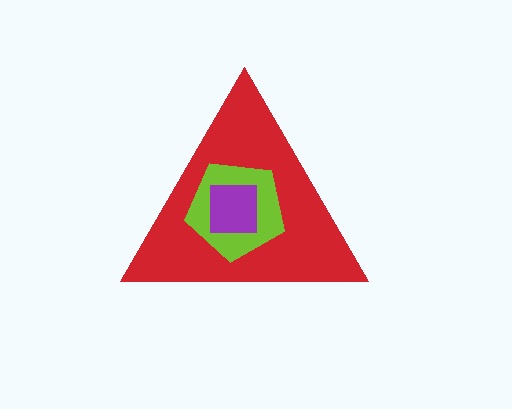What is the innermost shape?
The purple square.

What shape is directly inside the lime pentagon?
The purple square.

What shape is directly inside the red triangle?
The lime pentagon.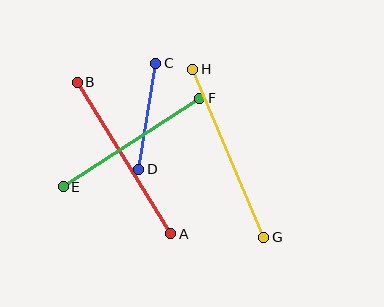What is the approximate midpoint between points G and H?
The midpoint is at approximately (228, 153) pixels.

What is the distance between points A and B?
The distance is approximately 178 pixels.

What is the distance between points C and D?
The distance is approximately 107 pixels.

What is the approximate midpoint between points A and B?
The midpoint is at approximately (124, 158) pixels.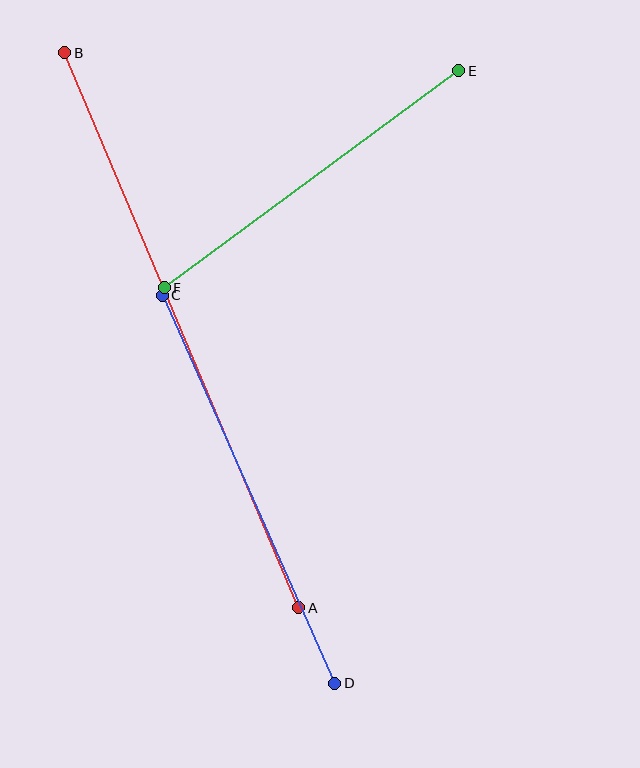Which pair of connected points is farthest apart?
Points A and B are farthest apart.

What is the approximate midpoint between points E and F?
The midpoint is at approximately (312, 179) pixels.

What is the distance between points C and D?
The distance is approximately 425 pixels.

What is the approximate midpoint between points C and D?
The midpoint is at approximately (248, 489) pixels.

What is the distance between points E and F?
The distance is approximately 366 pixels.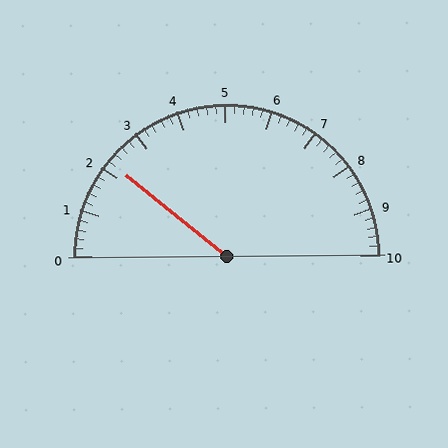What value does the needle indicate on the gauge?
The needle indicates approximately 2.2.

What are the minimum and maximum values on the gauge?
The gauge ranges from 0 to 10.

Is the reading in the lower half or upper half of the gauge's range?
The reading is in the lower half of the range (0 to 10).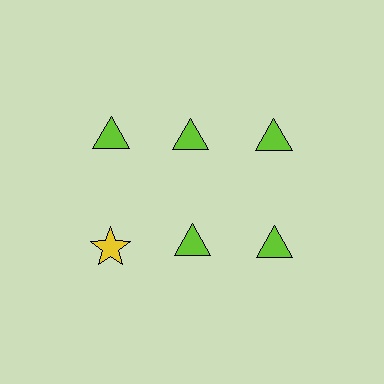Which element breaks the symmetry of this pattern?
The yellow star in the second row, leftmost column breaks the symmetry. All other shapes are lime triangles.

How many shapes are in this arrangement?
There are 6 shapes arranged in a grid pattern.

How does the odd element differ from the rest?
It differs in both color (yellow instead of lime) and shape (star instead of triangle).